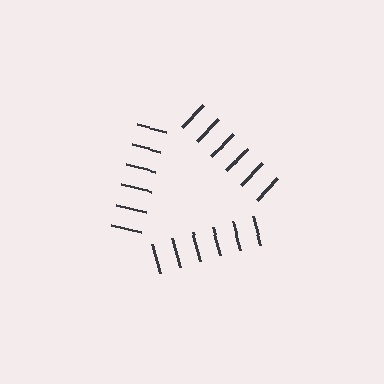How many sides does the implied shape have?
3 sides — the line-ends trace a triangle.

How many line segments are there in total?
18 — 6 along each of the 3 edges.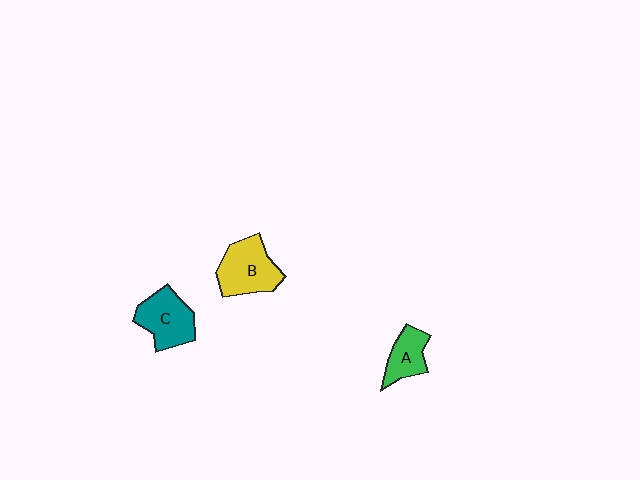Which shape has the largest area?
Shape B (yellow).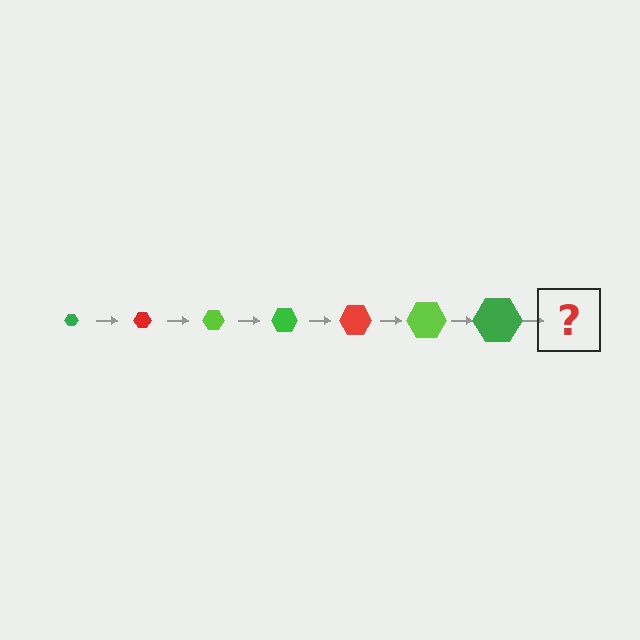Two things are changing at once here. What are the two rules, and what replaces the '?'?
The two rules are that the hexagon grows larger each step and the color cycles through green, red, and lime. The '?' should be a red hexagon, larger than the previous one.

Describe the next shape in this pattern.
It should be a red hexagon, larger than the previous one.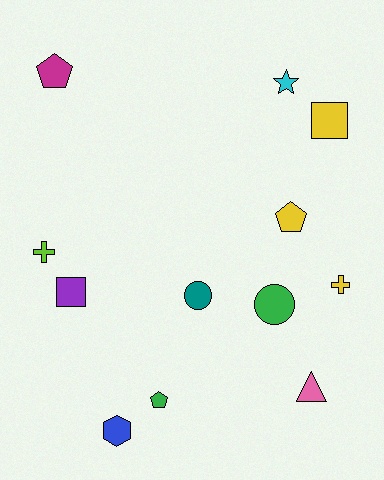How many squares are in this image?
There are 2 squares.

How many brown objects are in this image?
There are no brown objects.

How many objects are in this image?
There are 12 objects.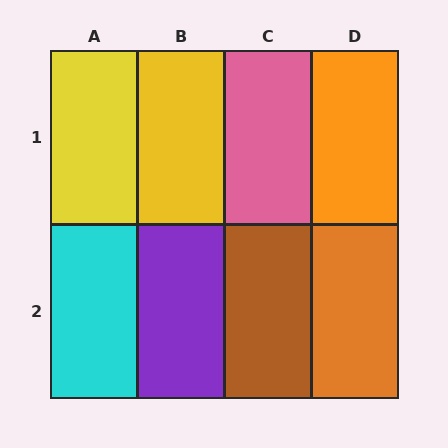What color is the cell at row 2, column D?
Orange.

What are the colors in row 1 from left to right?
Yellow, yellow, pink, orange.